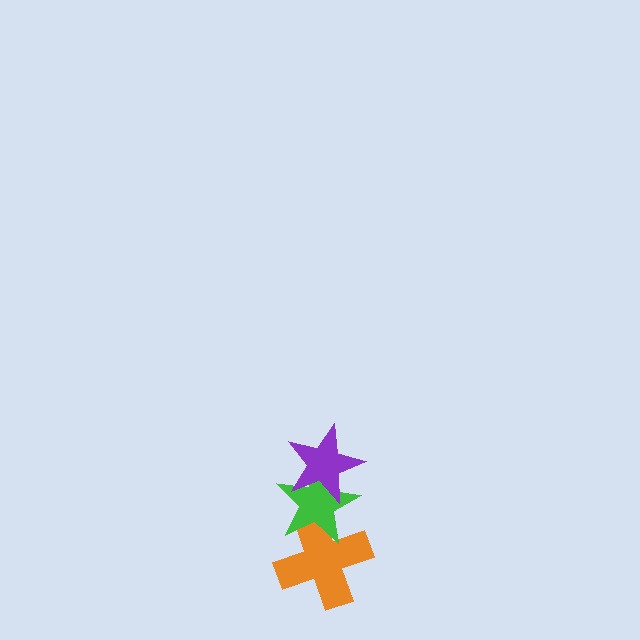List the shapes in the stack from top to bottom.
From top to bottom: the purple star, the green star, the orange cross.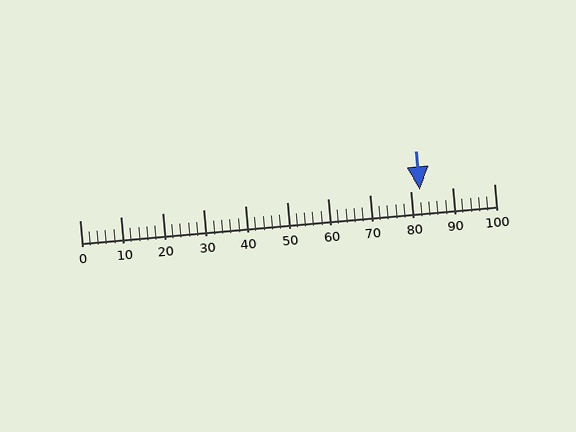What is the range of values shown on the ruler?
The ruler shows values from 0 to 100.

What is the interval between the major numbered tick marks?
The major tick marks are spaced 10 units apart.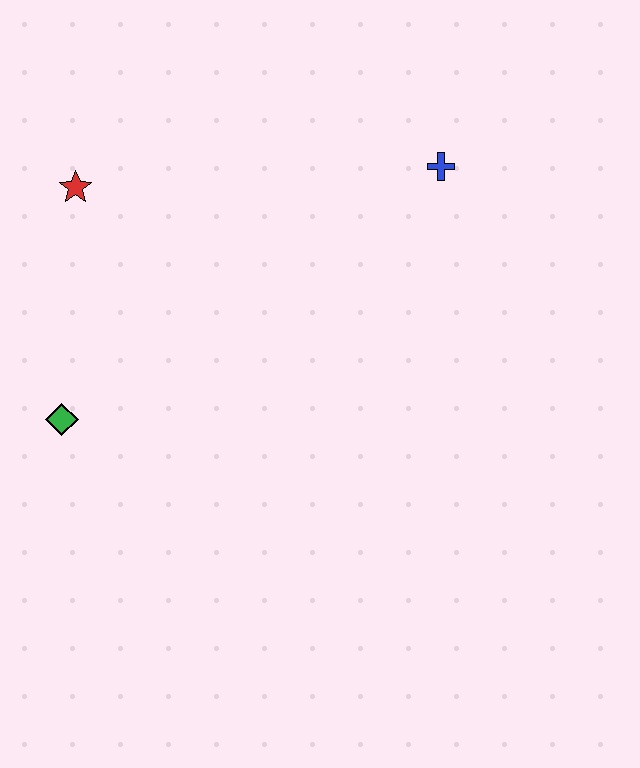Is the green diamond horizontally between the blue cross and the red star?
No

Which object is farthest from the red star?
The blue cross is farthest from the red star.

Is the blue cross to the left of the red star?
No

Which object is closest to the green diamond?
The red star is closest to the green diamond.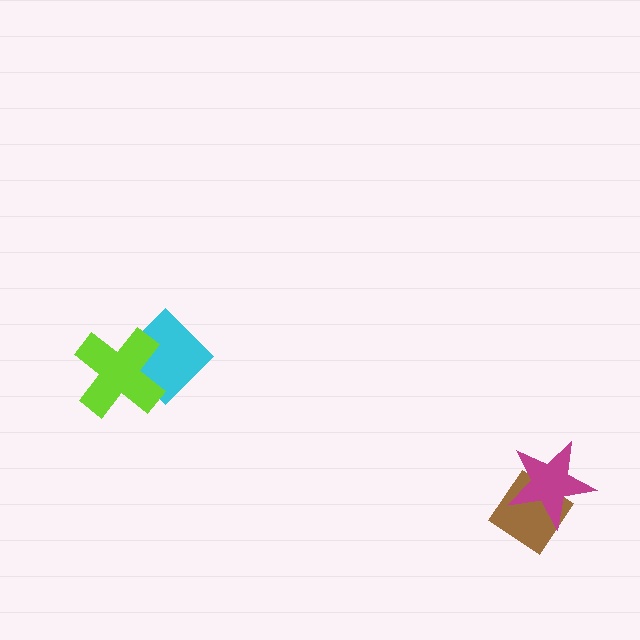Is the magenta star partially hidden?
No, no other shape covers it.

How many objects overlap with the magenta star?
1 object overlaps with the magenta star.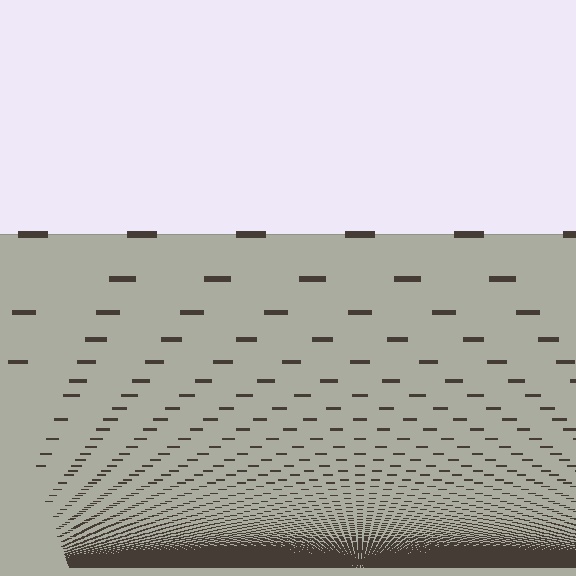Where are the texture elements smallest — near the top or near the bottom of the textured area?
Near the bottom.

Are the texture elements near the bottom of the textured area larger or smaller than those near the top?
Smaller. The gradient is inverted — elements near the bottom are smaller and denser.